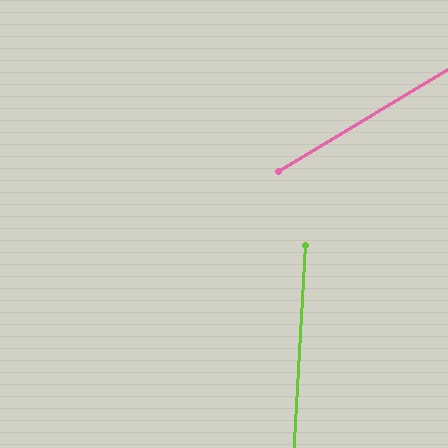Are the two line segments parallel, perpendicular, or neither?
Neither parallel nor perpendicular — they differ by about 56°.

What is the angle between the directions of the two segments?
Approximately 56 degrees.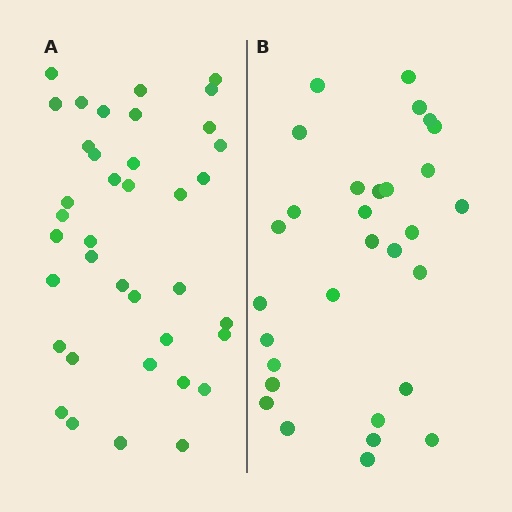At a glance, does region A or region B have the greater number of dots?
Region A (the left region) has more dots.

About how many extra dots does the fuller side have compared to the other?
Region A has roughly 8 or so more dots than region B.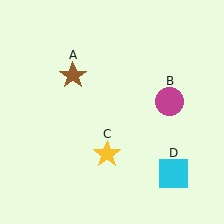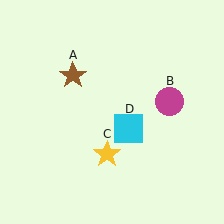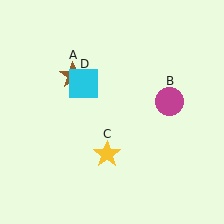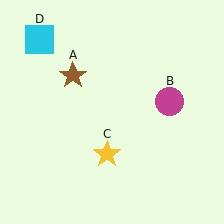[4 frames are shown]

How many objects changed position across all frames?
1 object changed position: cyan square (object D).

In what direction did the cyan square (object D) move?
The cyan square (object D) moved up and to the left.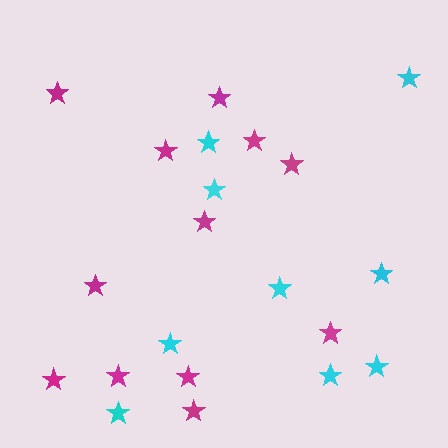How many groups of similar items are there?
There are 2 groups: one group of magenta stars (12) and one group of cyan stars (9).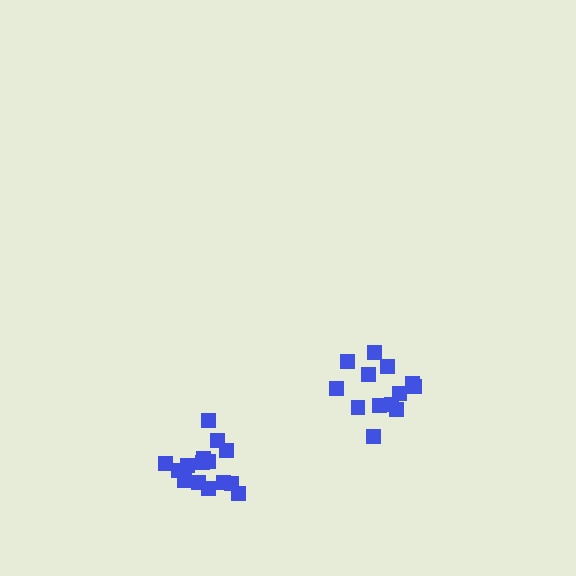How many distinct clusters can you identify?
There are 2 distinct clusters.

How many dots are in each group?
Group 1: 13 dots, Group 2: 15 dots (28 total).